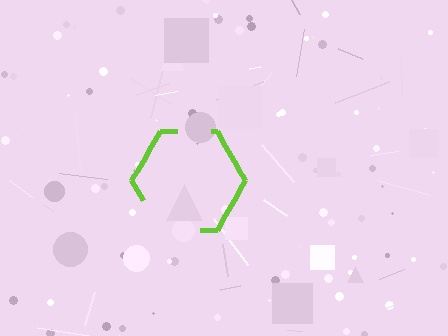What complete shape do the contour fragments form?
The contour fragments form a hexagon.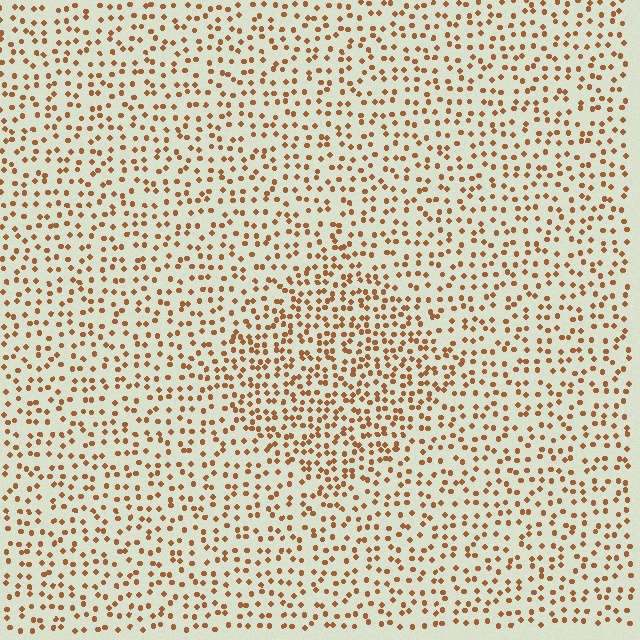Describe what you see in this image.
The image contains small brown elements arranged at two different densities. A diamond-shaped region is visible where the elements are more densely packed than the surrounding area.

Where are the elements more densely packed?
The elements are more densely packed inside the diamond boundary.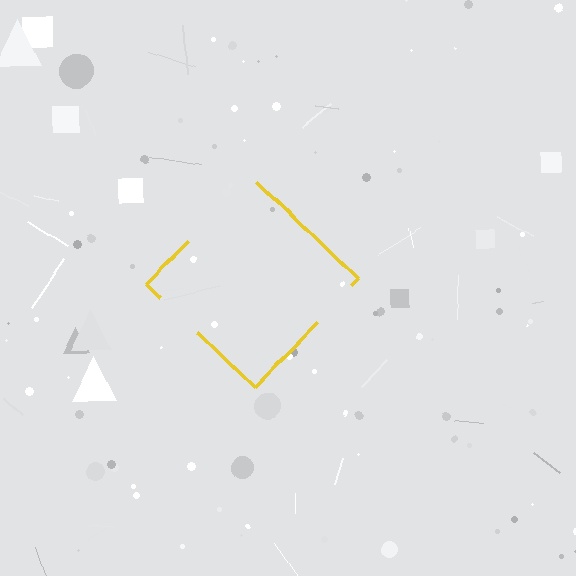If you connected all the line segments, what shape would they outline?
They would outline a diamond.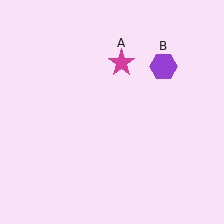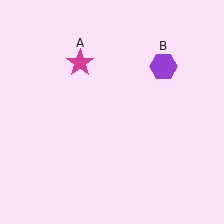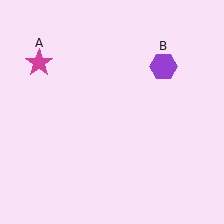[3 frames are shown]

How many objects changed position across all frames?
1 object changed position: magenta star (object A).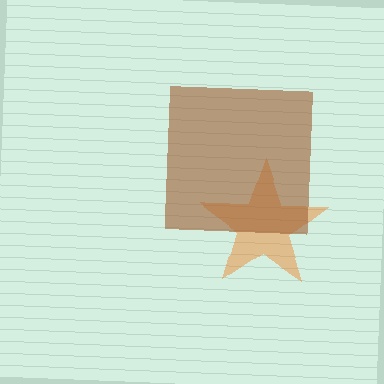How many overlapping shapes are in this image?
There are 2 overlapping shapes in the image.